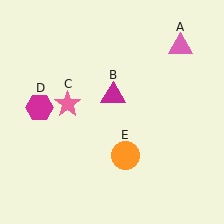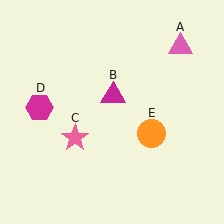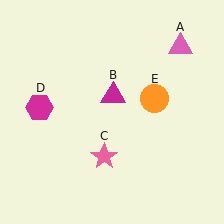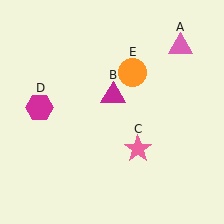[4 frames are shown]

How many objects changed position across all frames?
2 objects changed position: pink star (object C), orange circle (object E).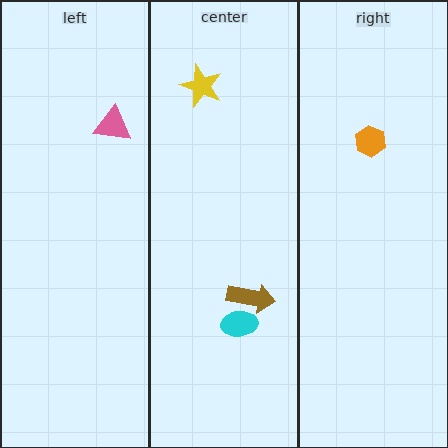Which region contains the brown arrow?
The center region.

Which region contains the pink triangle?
The left region.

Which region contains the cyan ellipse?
The center region.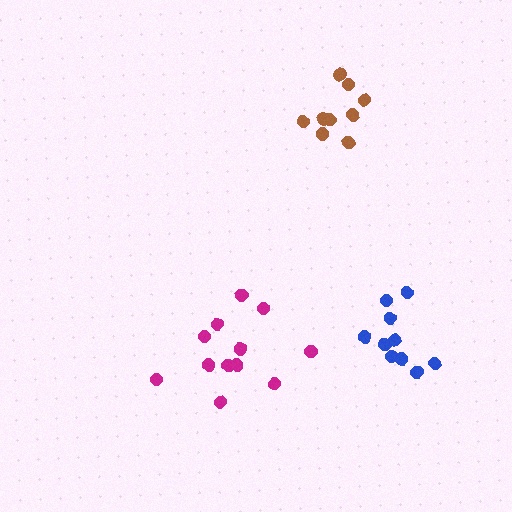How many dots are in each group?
Group 1: 12 dots, Group 2: 10 dots, Group 3: 9 dots (31 total).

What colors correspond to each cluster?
The clusters are colored: magenta, blue, brown.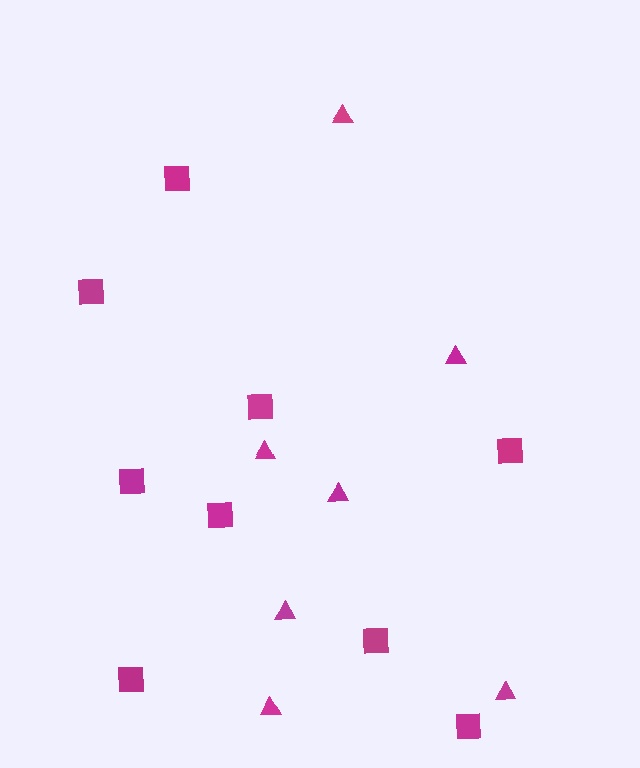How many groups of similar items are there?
There are 2 groups: one group of squares (9) and one group of triangles (7).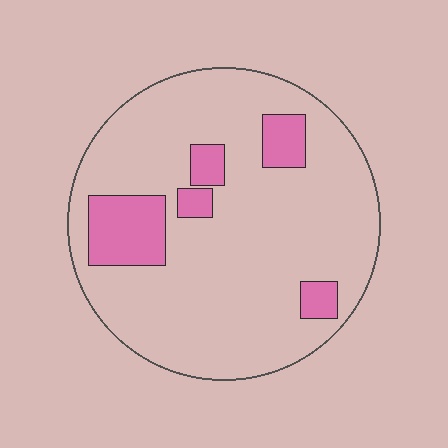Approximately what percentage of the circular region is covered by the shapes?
Approximately 15%.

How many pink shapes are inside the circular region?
5.